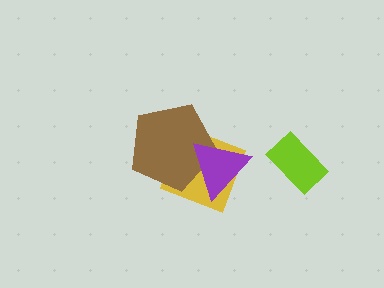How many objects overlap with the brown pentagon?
2 objects overlap with the brown pentagon.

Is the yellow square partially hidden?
Yes, it is partially covered by another shape.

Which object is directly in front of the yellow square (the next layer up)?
The brown pentagon is directly in front of the yellow square.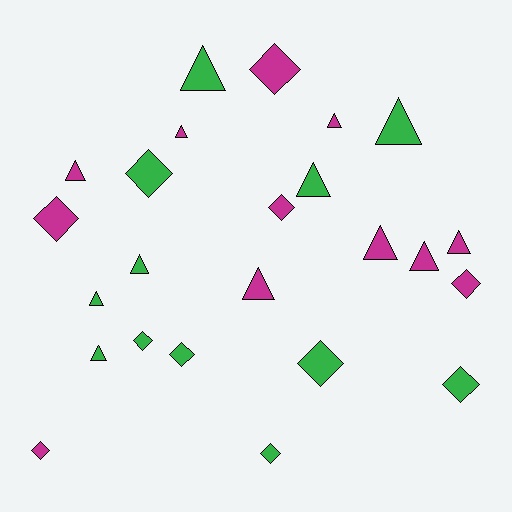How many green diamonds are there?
There are 6 green diamonds.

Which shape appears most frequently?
Triangle, with 13 objects.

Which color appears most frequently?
Magenta, with 12 objects.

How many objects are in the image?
There are 24 objects.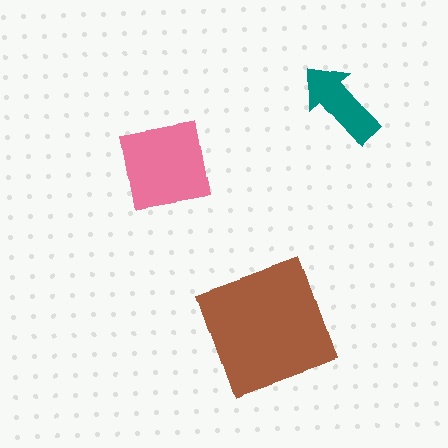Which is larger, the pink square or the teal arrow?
The pink square.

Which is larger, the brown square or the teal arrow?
The brown square.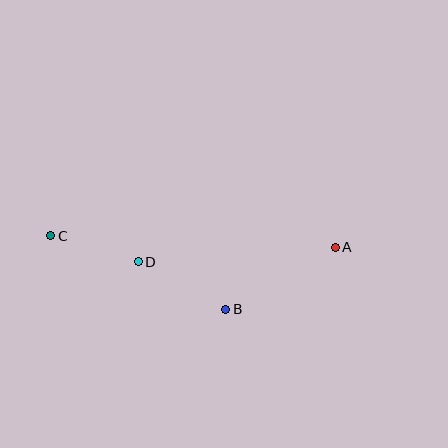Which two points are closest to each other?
Points C and D are closest to each other.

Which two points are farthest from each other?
Points A and C are farthest from each other.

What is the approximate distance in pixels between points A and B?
The distance between A and B is approximately 126 pixels.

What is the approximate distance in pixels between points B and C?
The distance between B and C is approximately 190 pixels.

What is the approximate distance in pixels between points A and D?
The distance between A and D is approximately 198 pixels.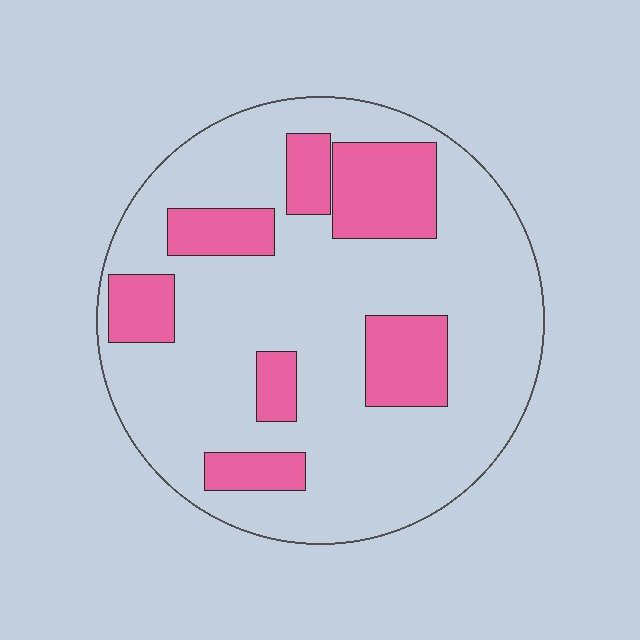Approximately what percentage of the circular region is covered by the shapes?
Approximately 25%.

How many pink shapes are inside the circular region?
7.